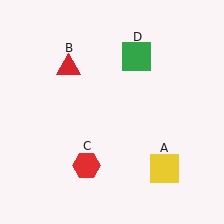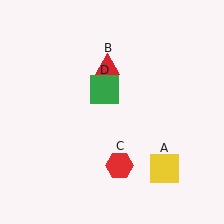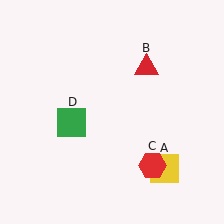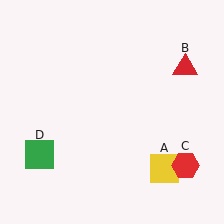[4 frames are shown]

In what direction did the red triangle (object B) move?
The red triangle (object B) moved right.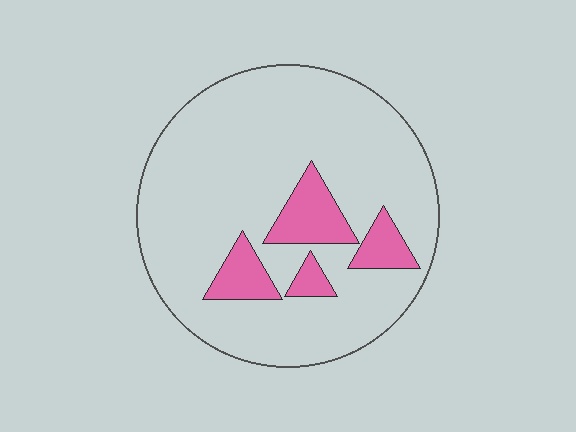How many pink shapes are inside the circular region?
4.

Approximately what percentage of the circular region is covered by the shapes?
Approximately 15%.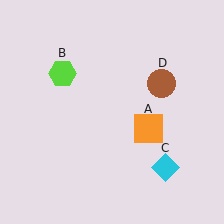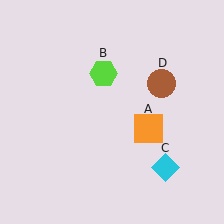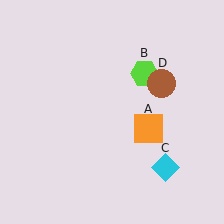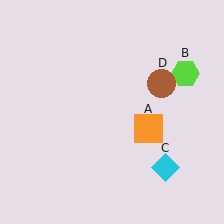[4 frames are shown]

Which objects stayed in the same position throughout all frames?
Orange square (object A) and cyan diamond (object C) and brown circle (object D) remained stationary.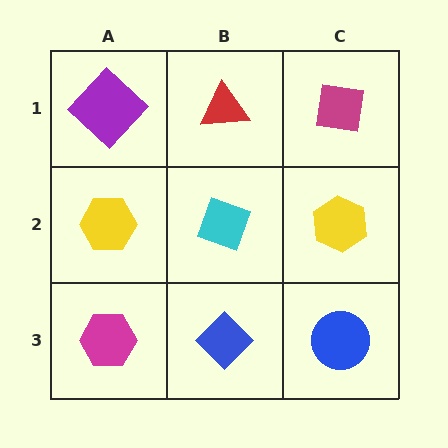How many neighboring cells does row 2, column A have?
3.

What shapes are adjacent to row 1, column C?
A yellow hexagon (row 2, column C), a red triangle (row 1, column B).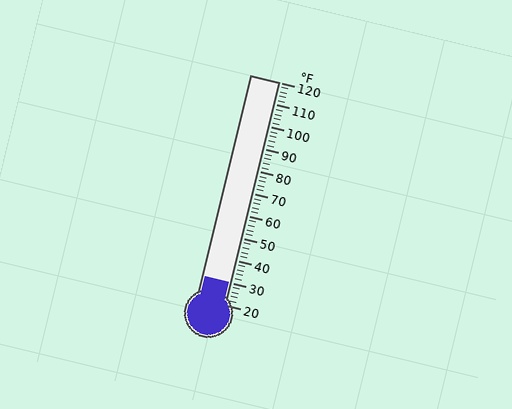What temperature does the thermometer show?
The thermometer shows approximately 30°F.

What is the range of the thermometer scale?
The thermometer scale ranges from 20°F to 120°F.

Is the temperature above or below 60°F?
The temperature is below 60°F.